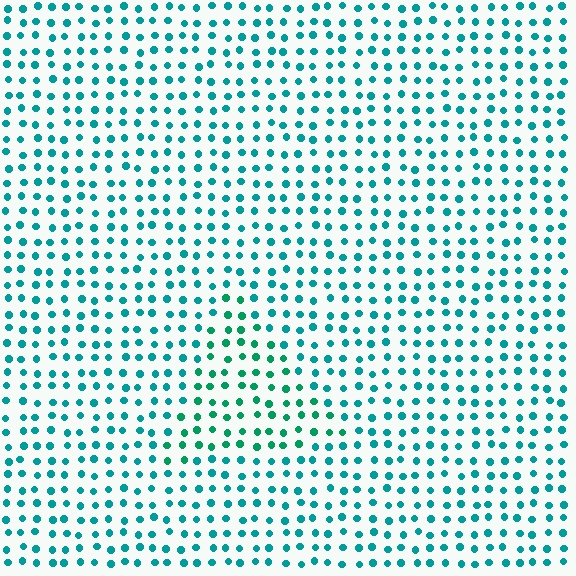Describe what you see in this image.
The image is filled with small teal elements in a uniform arrangement. A triangle-shaped region is visible where the elements are tinted to a slightly different hue, forming a subtle color boundary.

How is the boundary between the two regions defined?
The boundary is defined purely by a slight shift in hue (about 23 degrees). Spacing, size, and orientation are identical on both sides.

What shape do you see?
I see a triangle.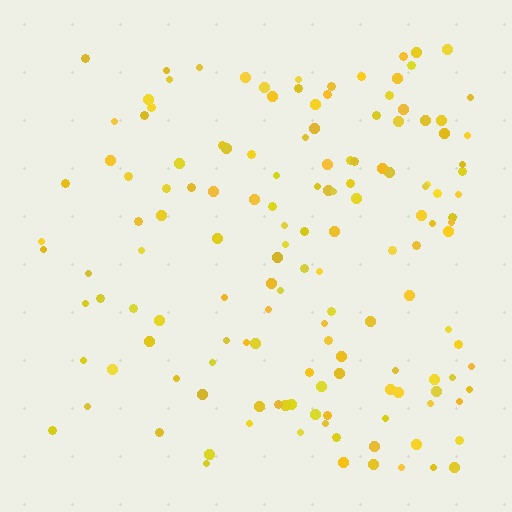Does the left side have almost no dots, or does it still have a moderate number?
Still a moderate number, just noticeably fewer than the right.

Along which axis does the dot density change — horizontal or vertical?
Horizontal.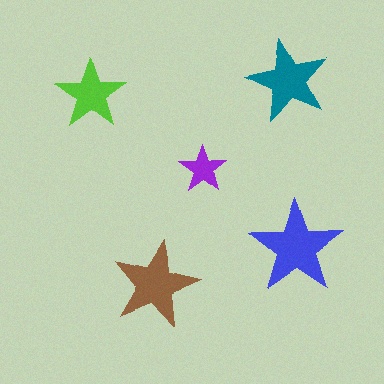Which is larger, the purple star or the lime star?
The lime one.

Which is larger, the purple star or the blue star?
The blue one.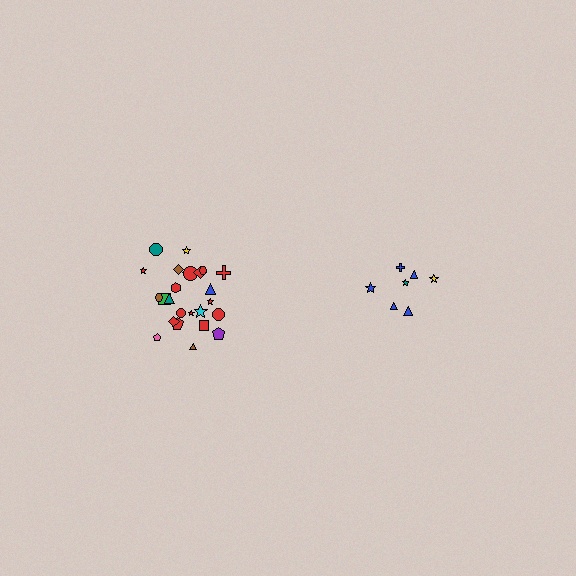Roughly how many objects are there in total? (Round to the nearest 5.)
Roughly 30 objects in total.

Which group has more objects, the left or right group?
The left group.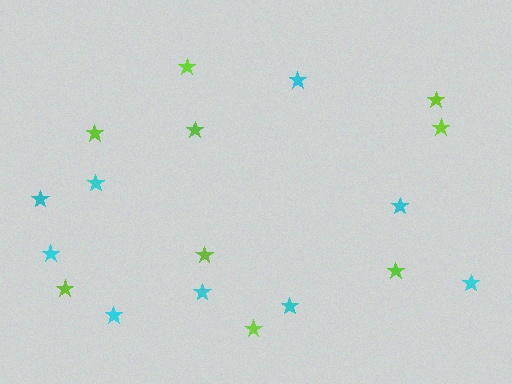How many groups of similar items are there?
There are 2 groups: one group of lime stars (9) and one group of cyan stars (9).